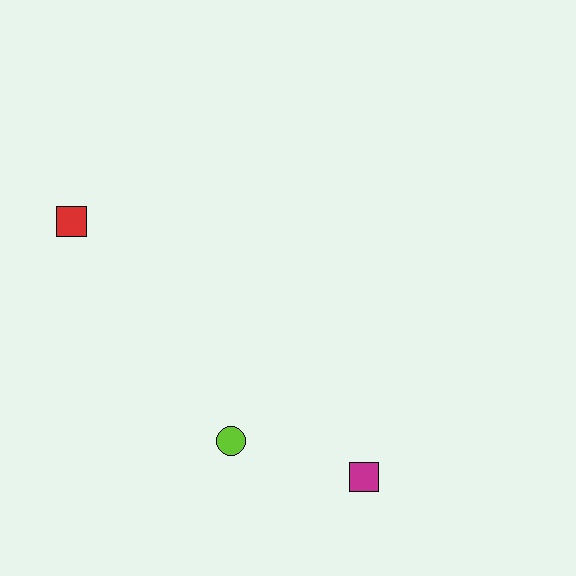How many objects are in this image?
There are 3 objects.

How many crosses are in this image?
There are no crosses.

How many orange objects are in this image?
There are no orange objects.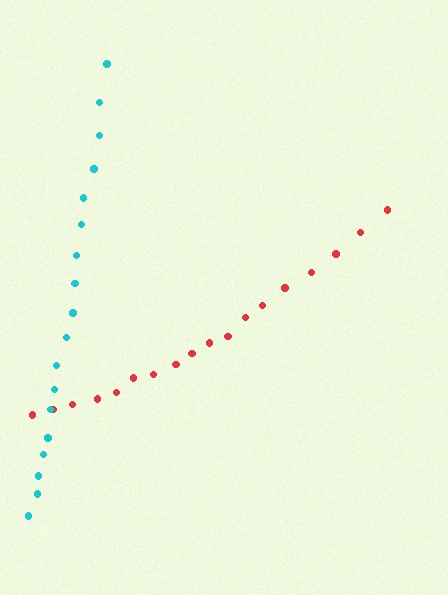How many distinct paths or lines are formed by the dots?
There are 2 distinct paths.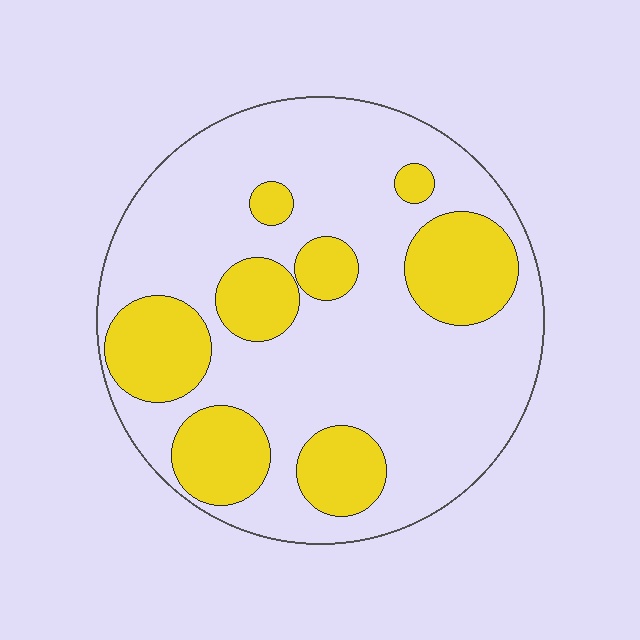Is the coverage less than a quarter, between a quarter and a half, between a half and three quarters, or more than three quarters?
Between a quarter and a half.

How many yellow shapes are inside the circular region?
8.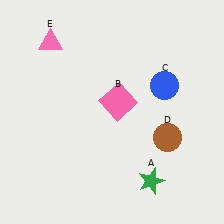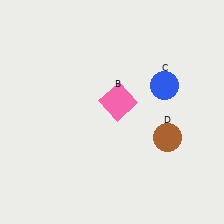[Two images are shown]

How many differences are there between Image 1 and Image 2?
There are 2 differences between the two images.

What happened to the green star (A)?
The green star (A) was removed in Image 2. It was in the bottom-right area of Image 1.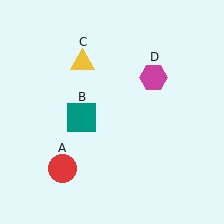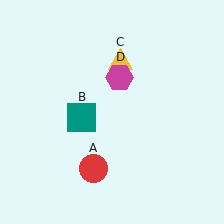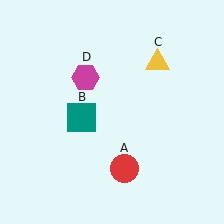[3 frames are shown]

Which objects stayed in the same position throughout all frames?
Teal square (object B) remained stationary.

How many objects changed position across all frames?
3 objects changed position: red circle (object A), yellow triangle (object C), magenta hexagon (object D).